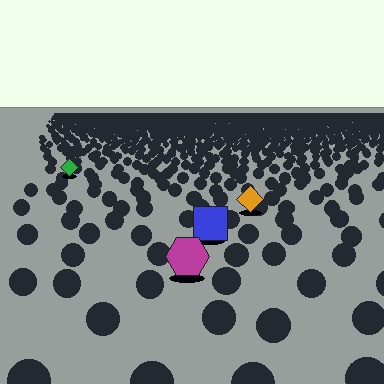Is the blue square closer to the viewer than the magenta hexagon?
No. The magenta hexagon is closer — you can tell from the texture gradient: the ground texture is coarser near it.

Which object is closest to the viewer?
The magenta hexagon is closest. The texture marks near it are larger and more spread out.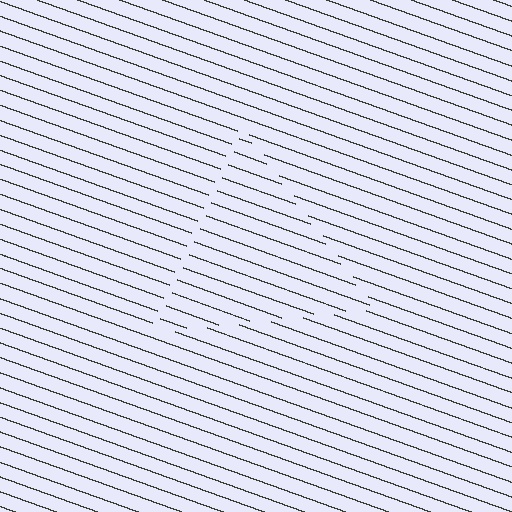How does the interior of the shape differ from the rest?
The interior of the shape contains the same grating, shifted by half a period — the contour is defined by the phase discontinuity where line-ends from the inner and outer gratings abut.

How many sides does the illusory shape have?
3 sides — the line-ends trace a triangle.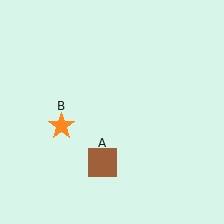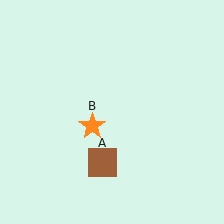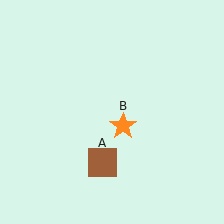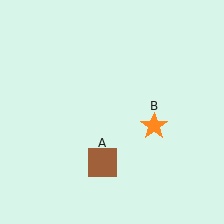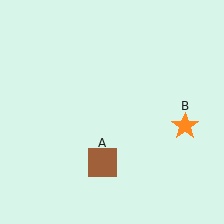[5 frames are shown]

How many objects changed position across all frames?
1 object changed position: orange star (object B).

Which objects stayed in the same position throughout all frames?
Brown square (object A) remained stationary.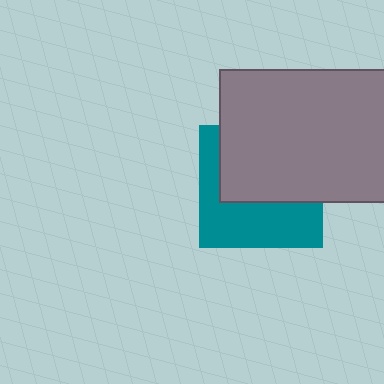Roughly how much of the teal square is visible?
About half of it is visible (roughly 46%).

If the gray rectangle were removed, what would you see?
You would see the complete teal square.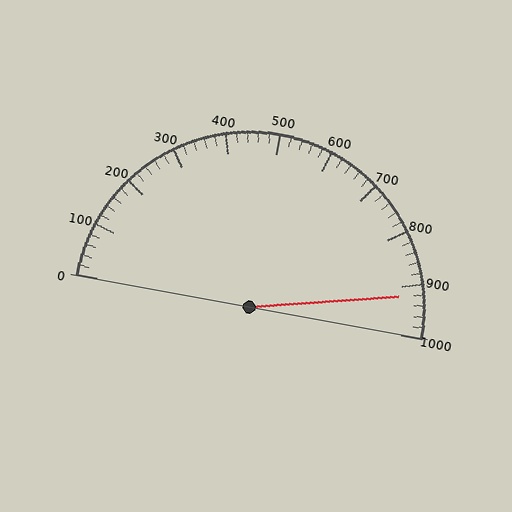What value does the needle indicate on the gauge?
The needle indicates approximately 920.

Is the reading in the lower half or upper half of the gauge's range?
The reading is in the upper half of the range (0 to 1000).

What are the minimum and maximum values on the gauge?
The gauge ranges from 0 to 1000.